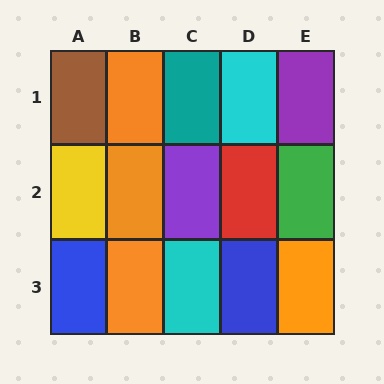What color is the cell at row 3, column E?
Orange.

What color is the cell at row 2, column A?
Yellow.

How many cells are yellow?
1 cell is yellow.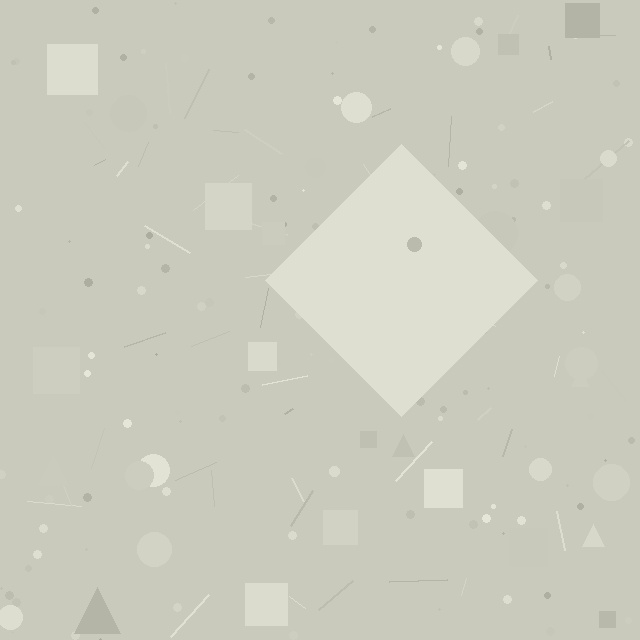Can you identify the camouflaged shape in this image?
The camouflaged shape is a diamond.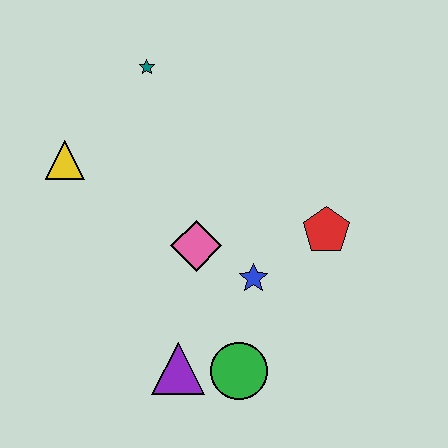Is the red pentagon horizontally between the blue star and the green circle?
No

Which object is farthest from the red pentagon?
The yellow triangle is farthest from the red pentagon.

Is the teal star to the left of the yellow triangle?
No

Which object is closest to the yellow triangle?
The teal star is closest to the yellow triangle.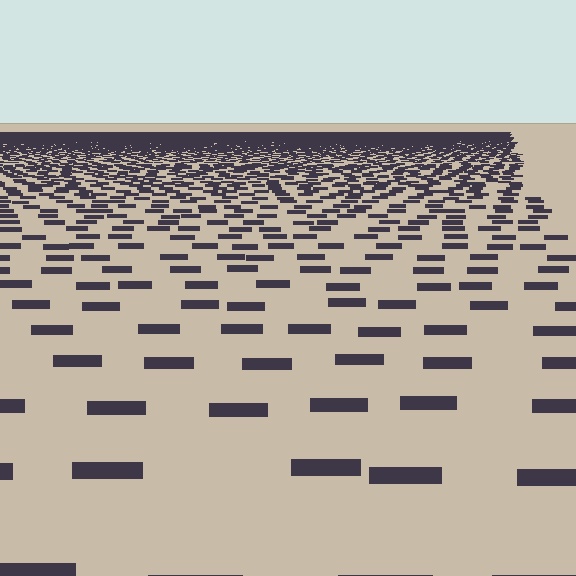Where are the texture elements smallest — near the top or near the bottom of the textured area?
Near the top.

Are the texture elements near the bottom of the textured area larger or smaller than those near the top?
Larger. Near the bottom, elements are closer to the viewer and appear at a bigger on-screen size.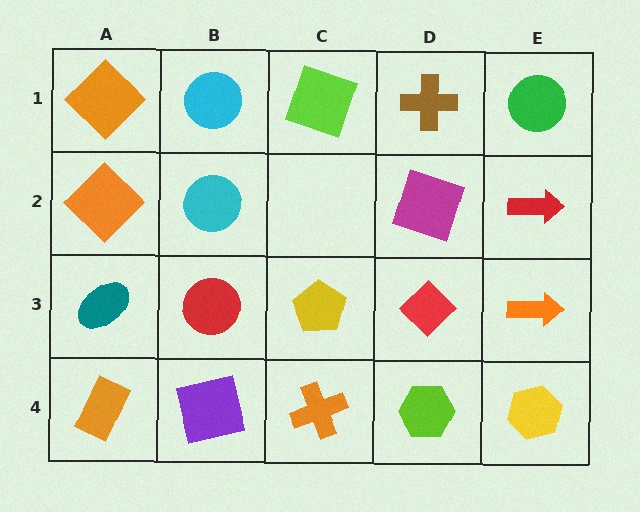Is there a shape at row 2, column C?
No, that cell is empty.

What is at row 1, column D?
A brown cross.